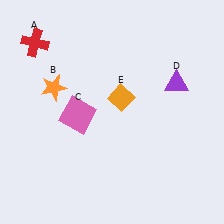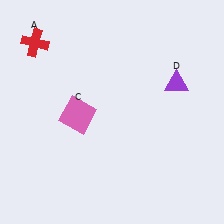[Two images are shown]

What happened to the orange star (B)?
The orange star (B) was removed in Image 2. It was in the top-left area of Image 1.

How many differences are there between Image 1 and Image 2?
There are 2 differences between the two images.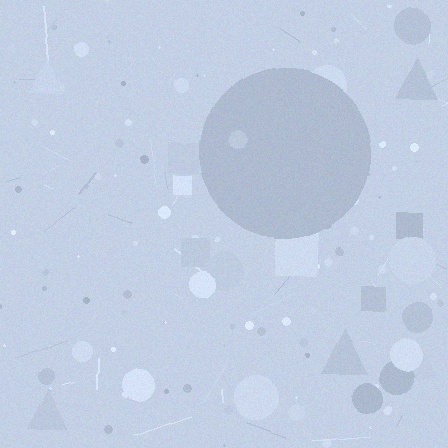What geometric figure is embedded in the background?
A circle is embedded in the background.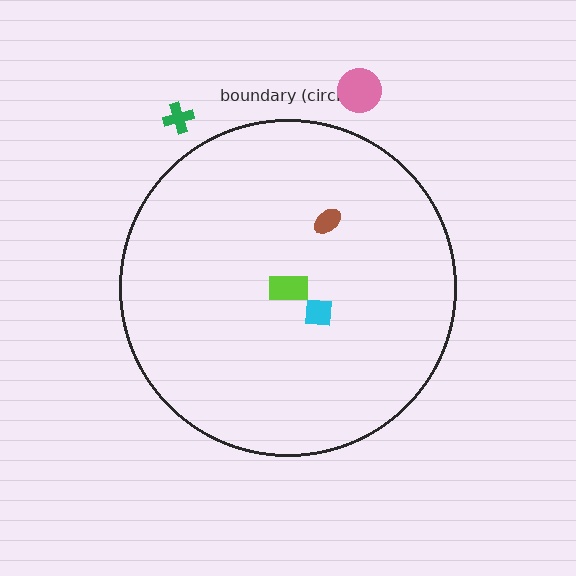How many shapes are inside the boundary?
3 inside, 2 outside.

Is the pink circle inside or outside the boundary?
Outside.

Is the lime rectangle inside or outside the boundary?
Inside.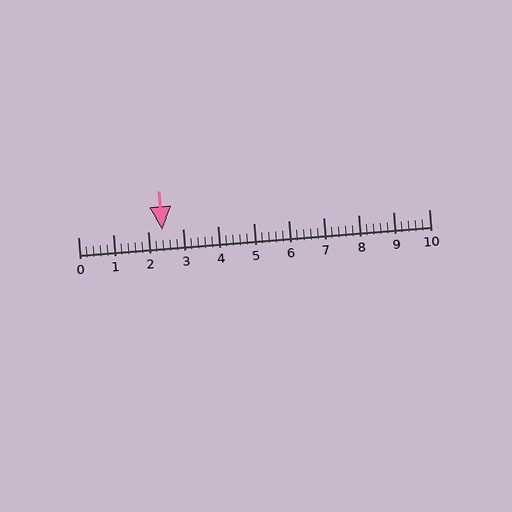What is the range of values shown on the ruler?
The ruler shows values from 0 to 10.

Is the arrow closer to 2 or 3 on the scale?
The arrow is closer to 2.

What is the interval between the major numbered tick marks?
The major tick marks are spaced 1 units apart.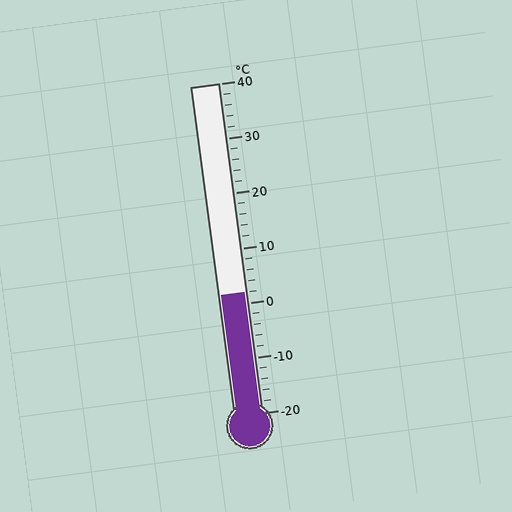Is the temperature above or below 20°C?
The temperature is below 20°C.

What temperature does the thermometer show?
The thermometer shows approximately 2°C.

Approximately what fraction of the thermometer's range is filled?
The thermometer is filled to approximately 35% of its range.